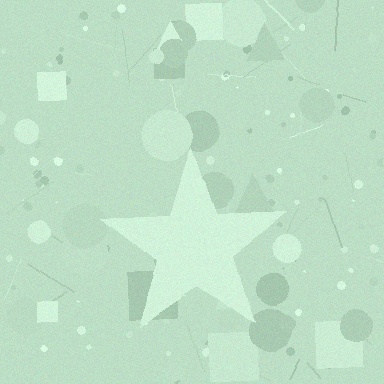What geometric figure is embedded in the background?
A star is embedded in the background.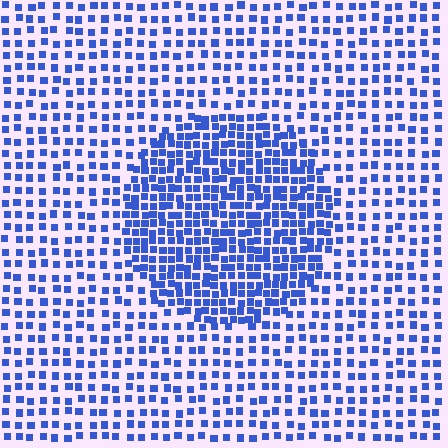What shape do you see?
I see a circle.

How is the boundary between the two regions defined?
The boundary is defined by a change in element density (approximately 2.0x ratio). All elements are the same color, size, and shape.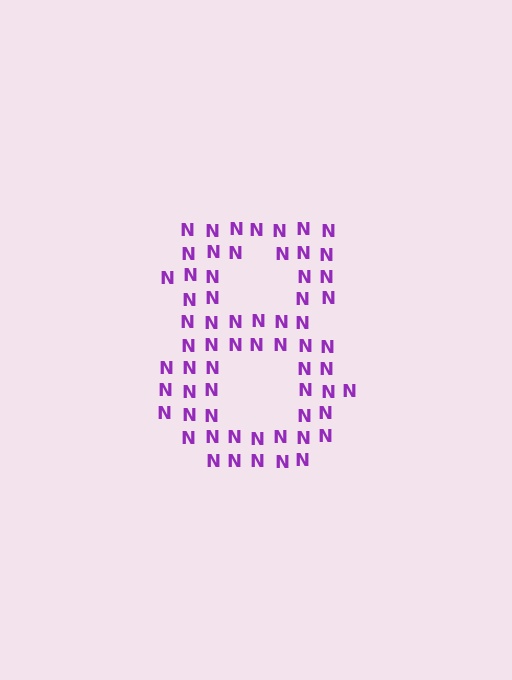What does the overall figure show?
The overall figure shows the digit 8.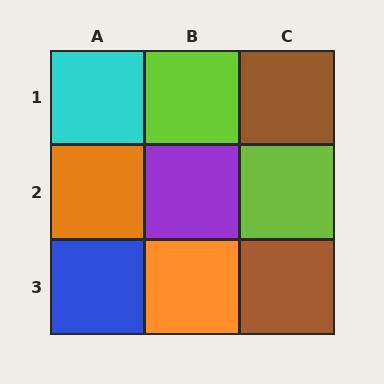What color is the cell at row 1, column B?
Lime.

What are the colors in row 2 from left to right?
Orange, purple, lime.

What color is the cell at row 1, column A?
Cyan.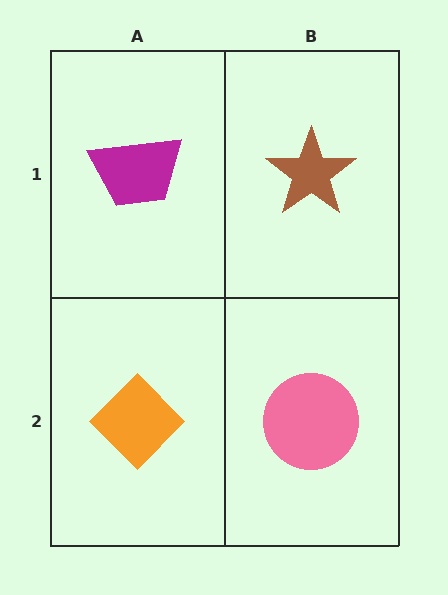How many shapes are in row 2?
2 shapes.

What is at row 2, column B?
A pink circle.